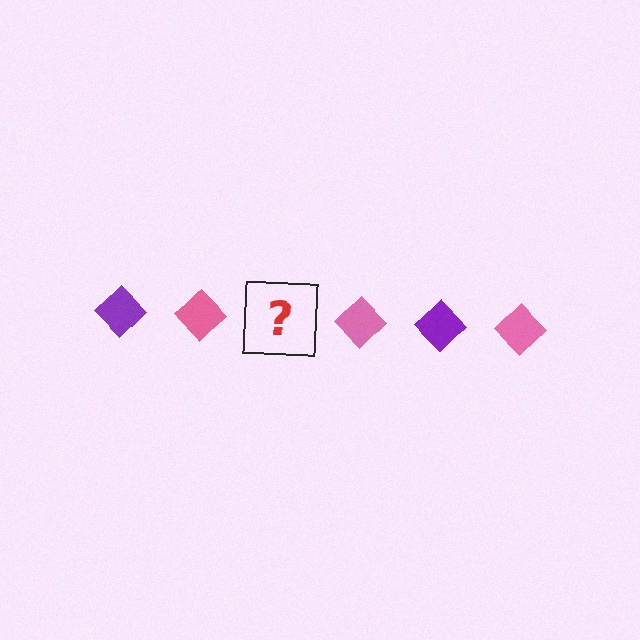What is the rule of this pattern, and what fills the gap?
The rule is that the pattern cycles through purple, pink diamonds. The gap should be filled with a purple diamond.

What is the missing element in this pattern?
The missing element is a purple diamond.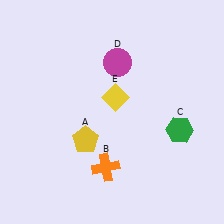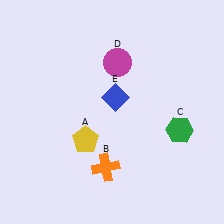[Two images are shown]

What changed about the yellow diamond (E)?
In Image 1, E is yellow. In Image 2, it changed to blue.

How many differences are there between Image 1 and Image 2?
There is 1 difference between the two images.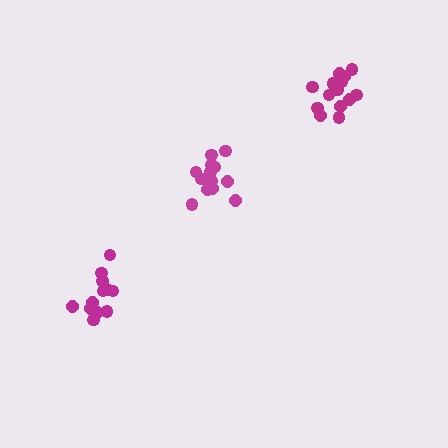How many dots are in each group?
Group 1: 13 dots, Group 2: 14 dots, Group 3: 15 dots (42 total).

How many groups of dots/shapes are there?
There are 3 groups.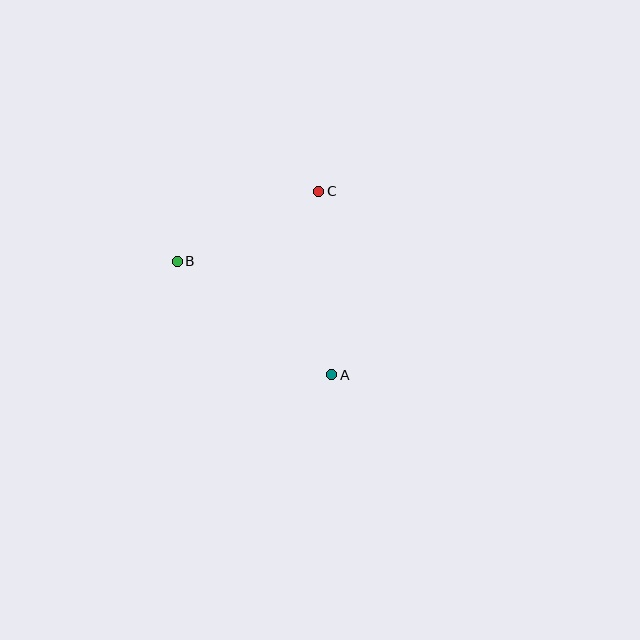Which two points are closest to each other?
Points B and C are closest to each other.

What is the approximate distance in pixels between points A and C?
The distance between A and C is approximately 184 pixels.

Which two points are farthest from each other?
Points A and B are farthest from each other.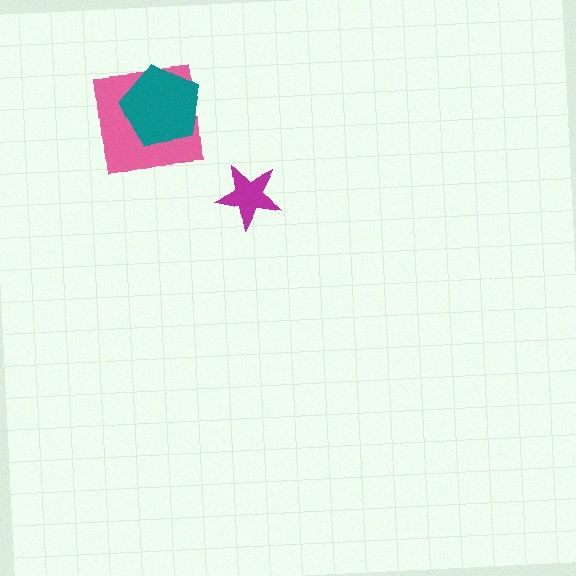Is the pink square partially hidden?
Yes, it is partially covered by another shape.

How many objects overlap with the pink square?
1 object overlaps with the pink square.